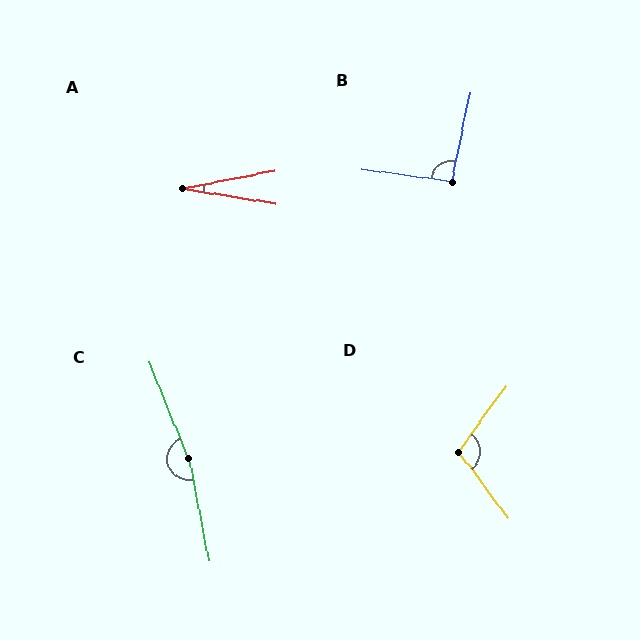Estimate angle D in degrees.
Approximately 107 degrees.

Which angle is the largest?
C, at approximately 169 degrees.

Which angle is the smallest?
A, at approximately 20 degrees.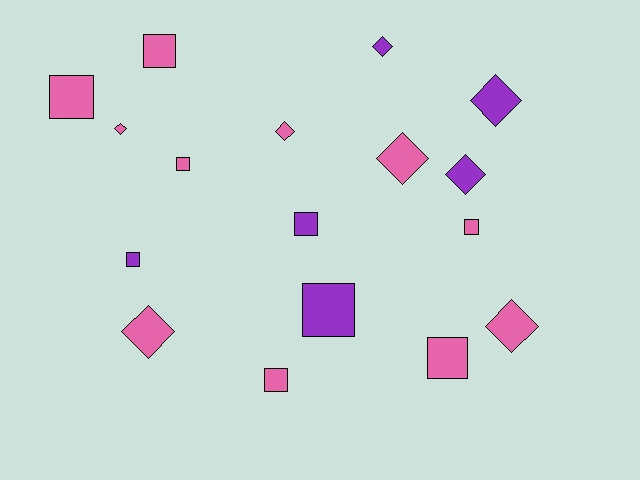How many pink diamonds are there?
There are 5 pink diamonds.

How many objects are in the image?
There are 17 objects.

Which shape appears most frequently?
Square, with 9 objects.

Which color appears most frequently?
Pink, with 11 objects.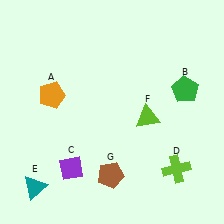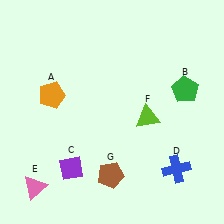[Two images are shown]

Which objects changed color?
D changed from lime to blue. E changed from teal to pink.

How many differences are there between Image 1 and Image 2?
There are 2 differences between the two images.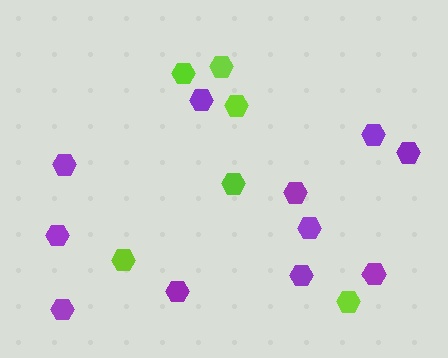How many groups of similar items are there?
There are 2 groups: one group of purple hexagons (11) and one group of lime hexagons (6).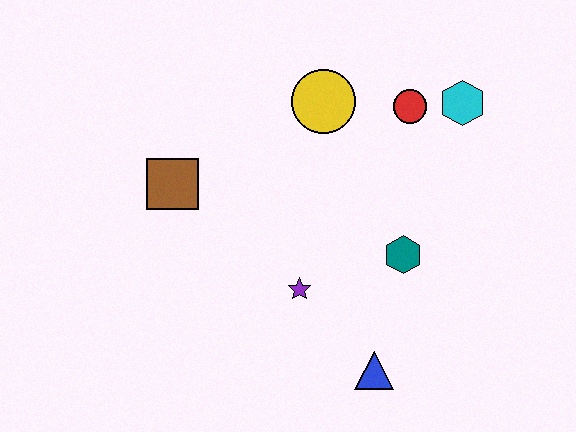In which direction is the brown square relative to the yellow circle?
The brown square is to the left of the yellow circle.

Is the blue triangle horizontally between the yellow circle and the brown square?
No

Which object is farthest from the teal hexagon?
The brown square is farthest from the teal hexagon.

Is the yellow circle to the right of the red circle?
No